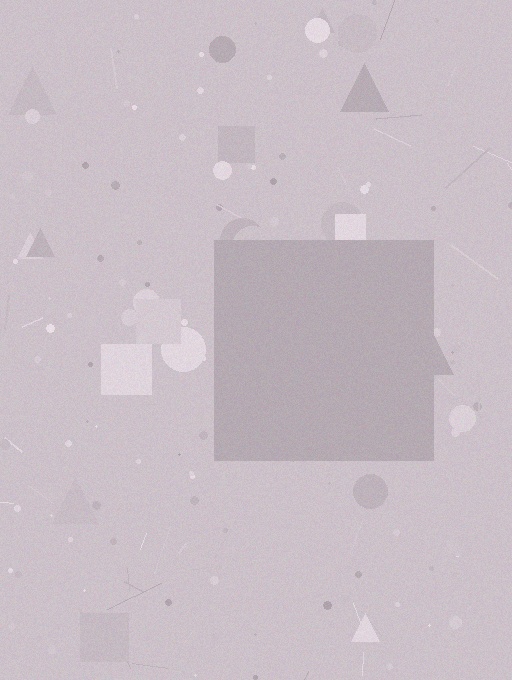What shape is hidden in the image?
A square is hidden in the image.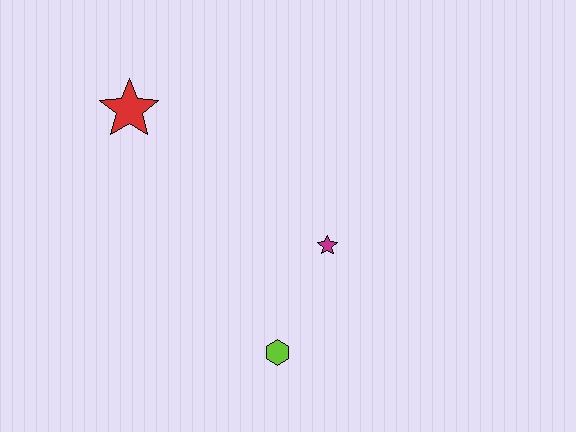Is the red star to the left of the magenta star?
Yes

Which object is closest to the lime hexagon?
The magenta star is closest to the lime hexagon.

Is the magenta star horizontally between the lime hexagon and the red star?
No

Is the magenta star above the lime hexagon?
Yes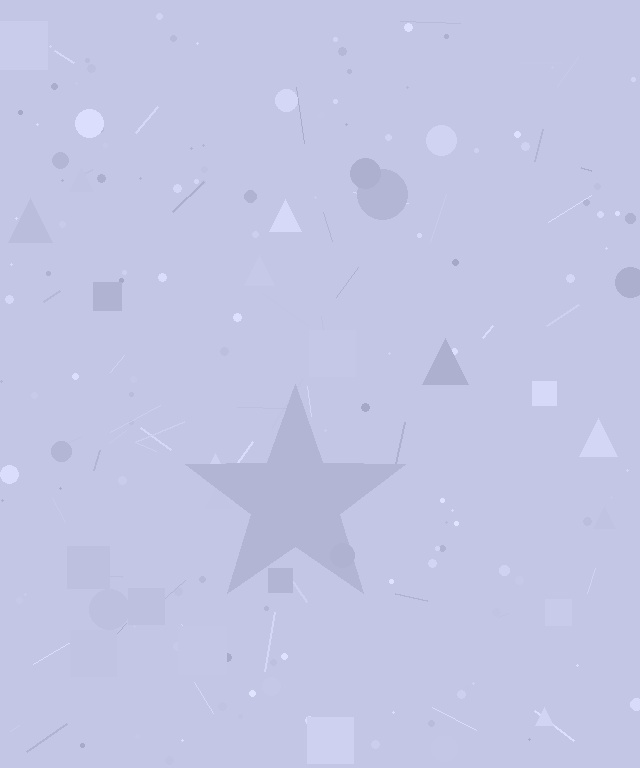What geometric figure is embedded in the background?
A star is embedded in the background.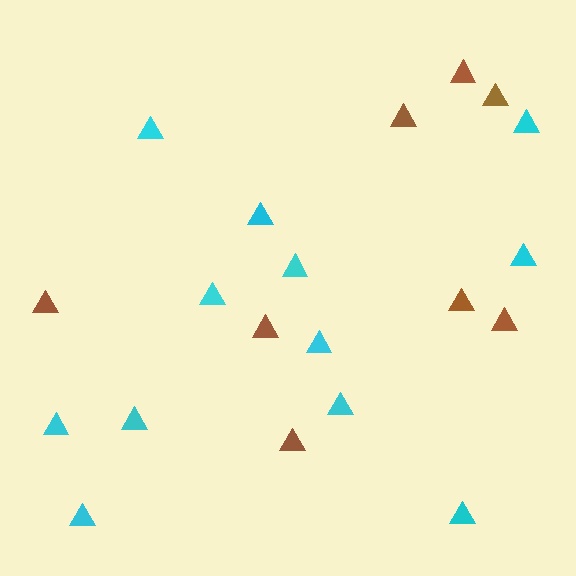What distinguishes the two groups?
There are 2 groups: one group of brown triangles (8) and one group of cyan triangles (12).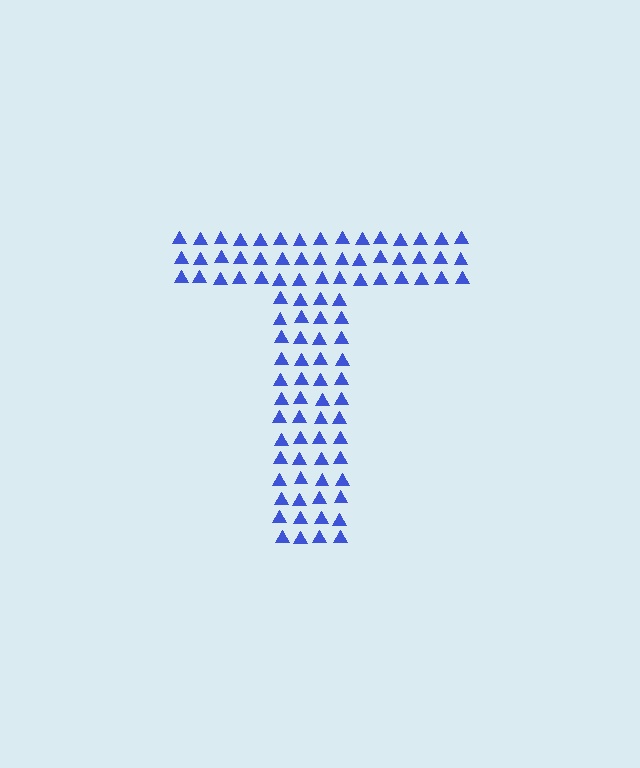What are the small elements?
The small elements are triangles.